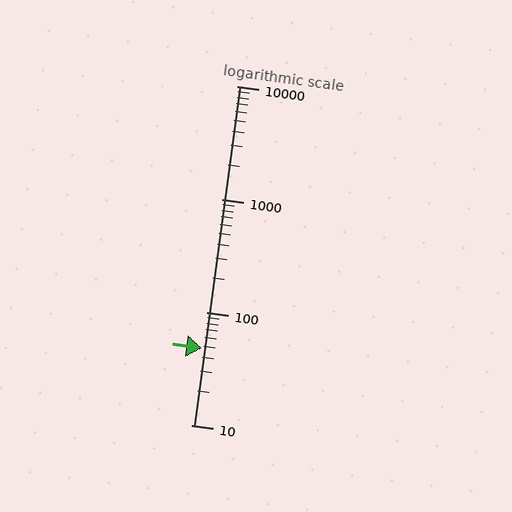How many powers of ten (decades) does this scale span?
The scale spans 3 decades, from 10 to 10000.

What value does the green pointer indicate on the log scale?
The pointer indicates approximately 48.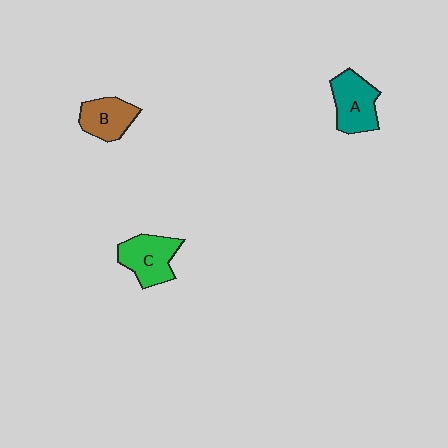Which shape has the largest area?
Shape C (green).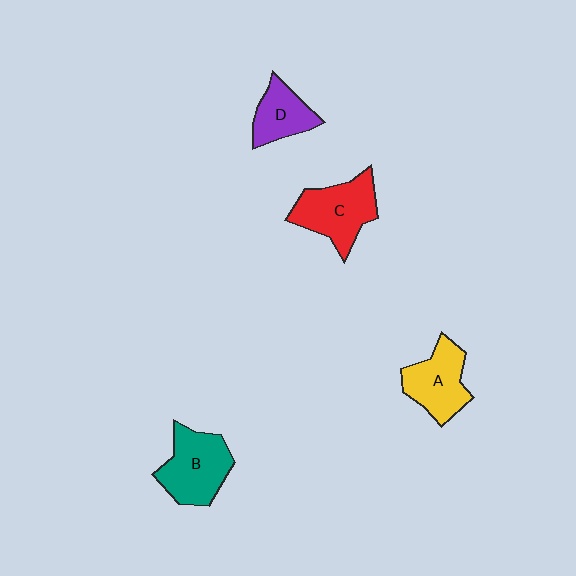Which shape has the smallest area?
Shape D (purple).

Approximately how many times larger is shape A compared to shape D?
Approximately 1.3 times.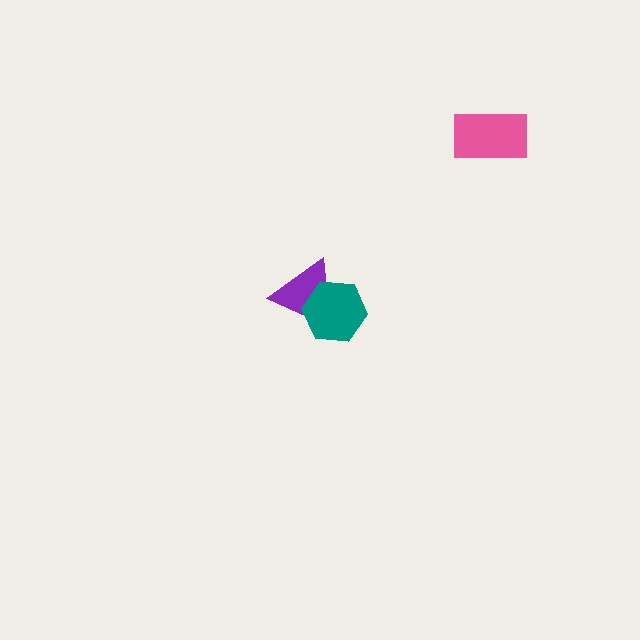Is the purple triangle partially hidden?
Yes, it is partially covered by another shape.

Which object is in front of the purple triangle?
The teal hexagon is in front of the purple triangle.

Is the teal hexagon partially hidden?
No, no other shape covers it.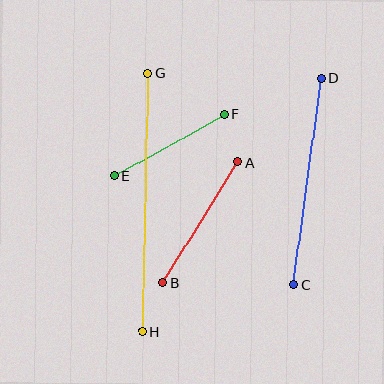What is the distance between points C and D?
The distance is approximately 208 pixels.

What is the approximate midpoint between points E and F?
The midpoint is at approximately (169, 145) pixels.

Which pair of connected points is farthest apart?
Points G and H are farthest apart.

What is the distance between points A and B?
The distance is approximately 142 pixels.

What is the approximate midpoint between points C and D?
The midpoint is at approximately (307, 182) pixels.